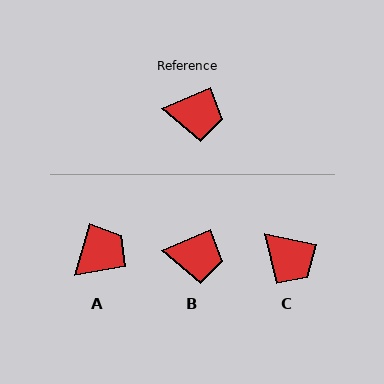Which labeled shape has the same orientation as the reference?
B.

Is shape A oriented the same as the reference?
No, it is off by about 51 degrees.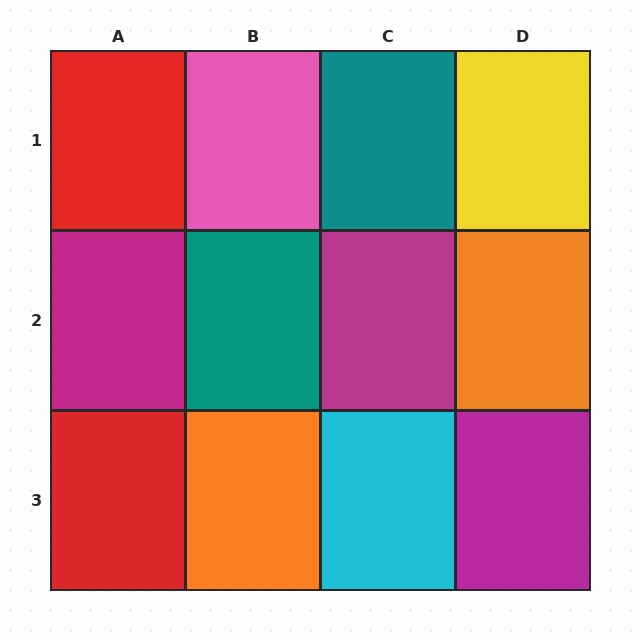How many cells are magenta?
3 cells are magenta.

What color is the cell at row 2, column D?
Orange.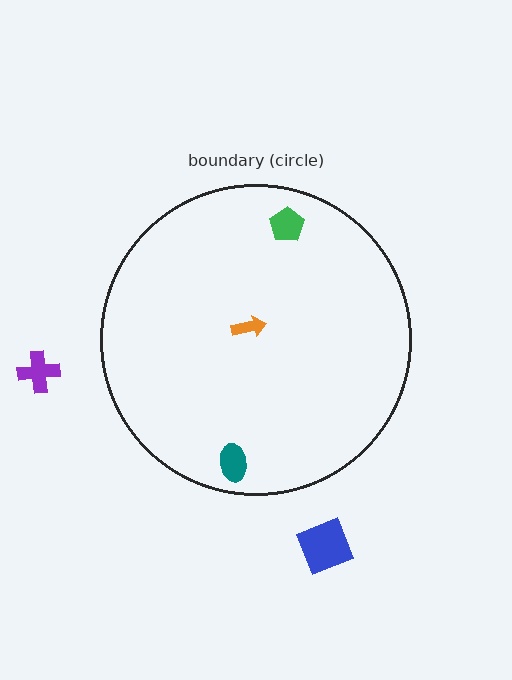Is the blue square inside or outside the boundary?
Outside.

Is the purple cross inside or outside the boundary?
Outside.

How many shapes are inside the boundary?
3 inside, 2 outside.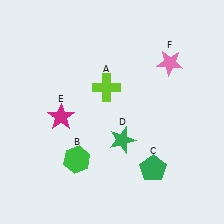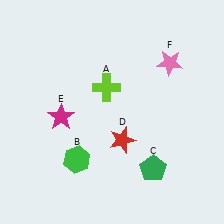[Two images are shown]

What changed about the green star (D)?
In Image 1, D is green. In Image 2, it changed to red.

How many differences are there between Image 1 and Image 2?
There is 1 difference between the two images.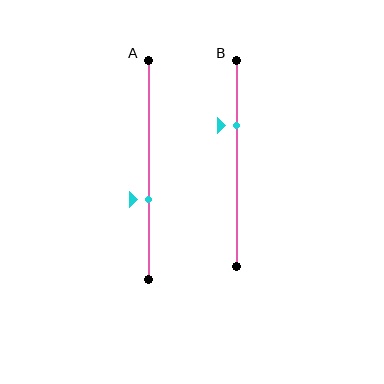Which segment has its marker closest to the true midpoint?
Segment A has its marker closest to the true midpoint.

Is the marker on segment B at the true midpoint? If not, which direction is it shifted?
No, the marker on segment B is shifted upward by about 18% of the segment length.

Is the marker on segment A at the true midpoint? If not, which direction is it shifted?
No, the marker on segment A is shifted downward by about 13% of the segment length.